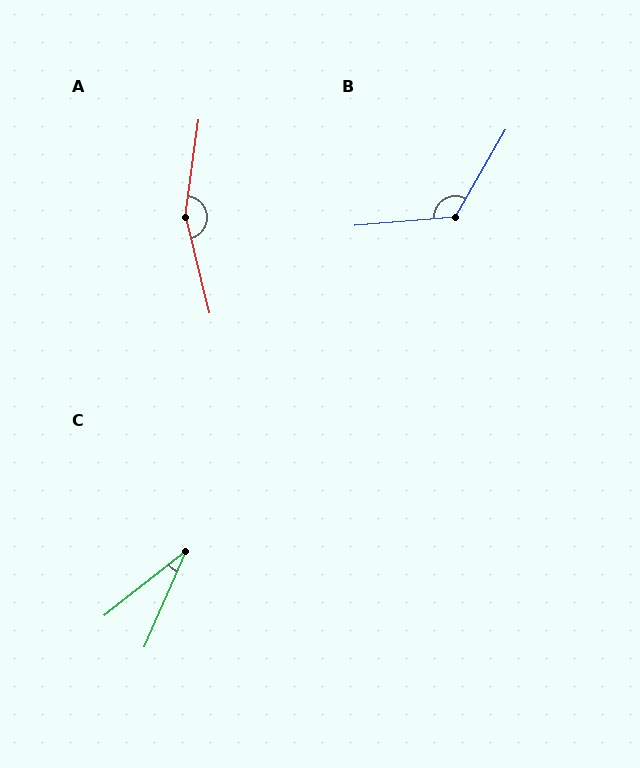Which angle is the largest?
A, at approximately 158 degrees.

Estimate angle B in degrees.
Approximately 125 degrees.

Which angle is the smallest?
C, at approximately 28 degrees.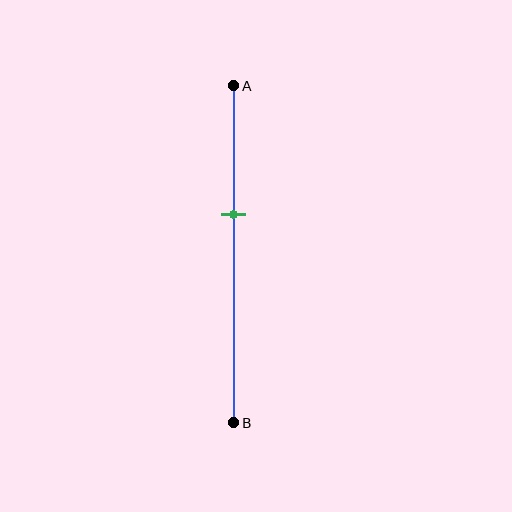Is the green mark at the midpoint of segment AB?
No, the mark is at about 40% from A, not at the 50% midpoint.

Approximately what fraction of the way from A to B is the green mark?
The green mark is approximately 40% of the way from A to B.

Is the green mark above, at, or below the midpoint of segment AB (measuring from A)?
The green mark is above the midpoint of segment AB.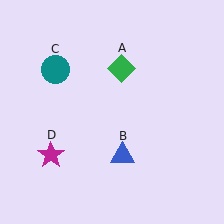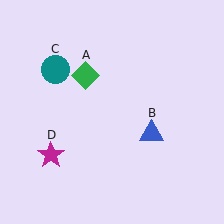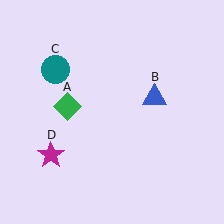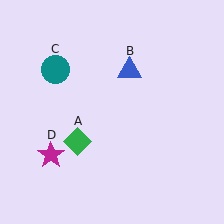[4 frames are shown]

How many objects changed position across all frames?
2 objects changed position: green diamond (object A), blue triangle (object B).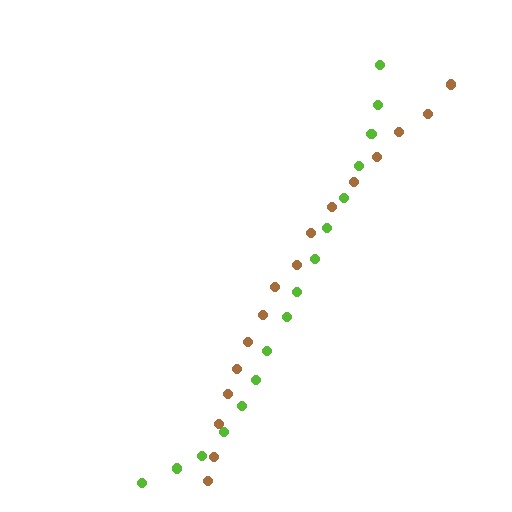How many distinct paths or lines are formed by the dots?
There are 2 distinct paths.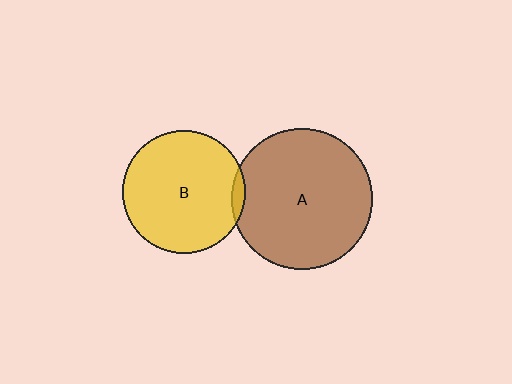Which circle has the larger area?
Circle A (brown).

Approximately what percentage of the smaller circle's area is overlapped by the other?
Approximately 5%.